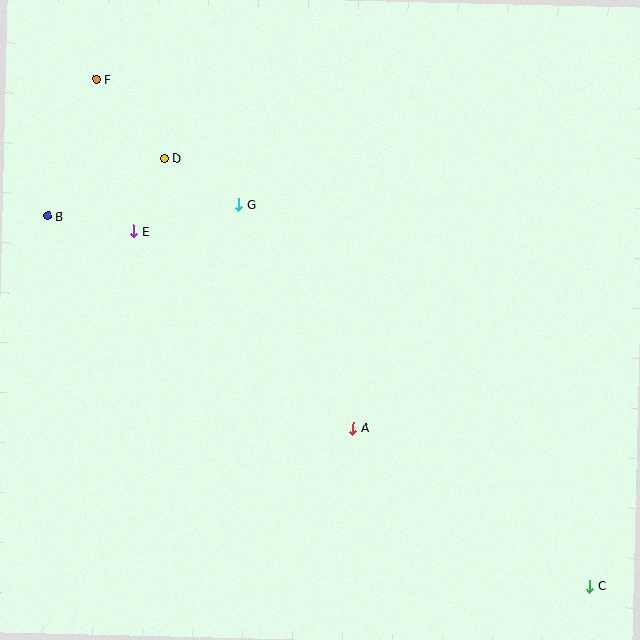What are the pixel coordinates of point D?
Point D is at (164, 159).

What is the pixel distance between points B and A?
The distance between B and A is 372 pixels.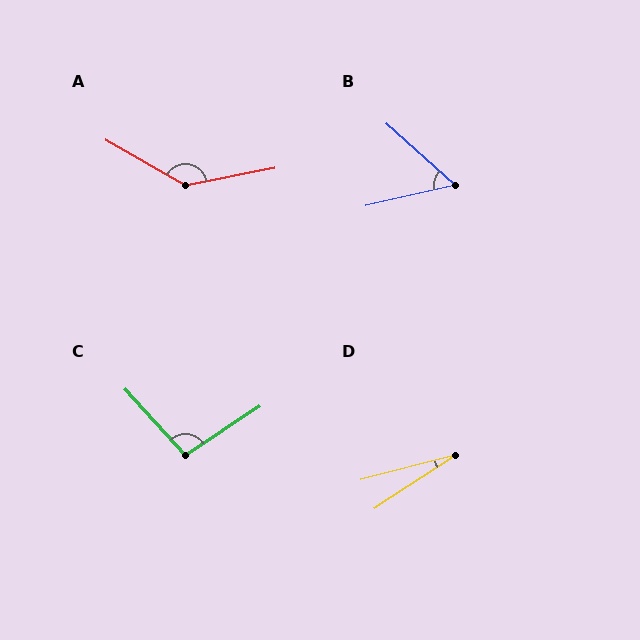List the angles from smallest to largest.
D (19°), B (55°), C (99°), A (139°).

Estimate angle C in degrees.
Approximately 99 degrees.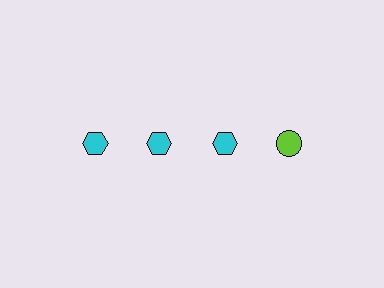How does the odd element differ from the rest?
It differs in both color (lime instead of cyan) and shape (circle instead of hexagon).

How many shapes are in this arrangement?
There are 4 shapes arranged in a grid pattern.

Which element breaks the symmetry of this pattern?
The lime circle in the top row, second from right column breaks the symmetry. All other shapes are cyan hexagons.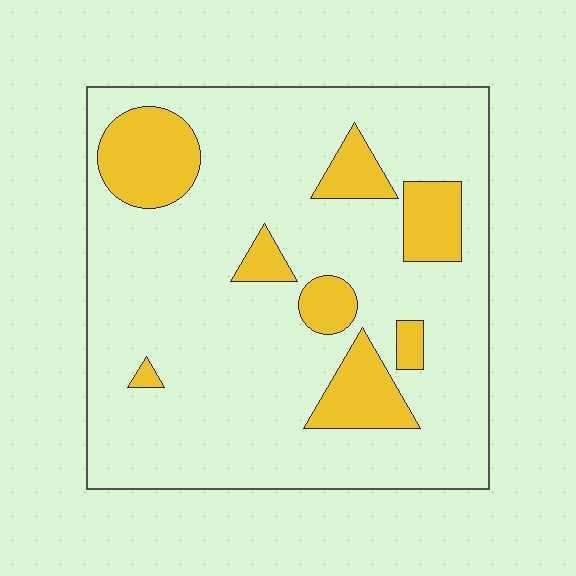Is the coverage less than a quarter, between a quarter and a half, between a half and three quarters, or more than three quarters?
Less than a quarter.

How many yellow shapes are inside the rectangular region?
8.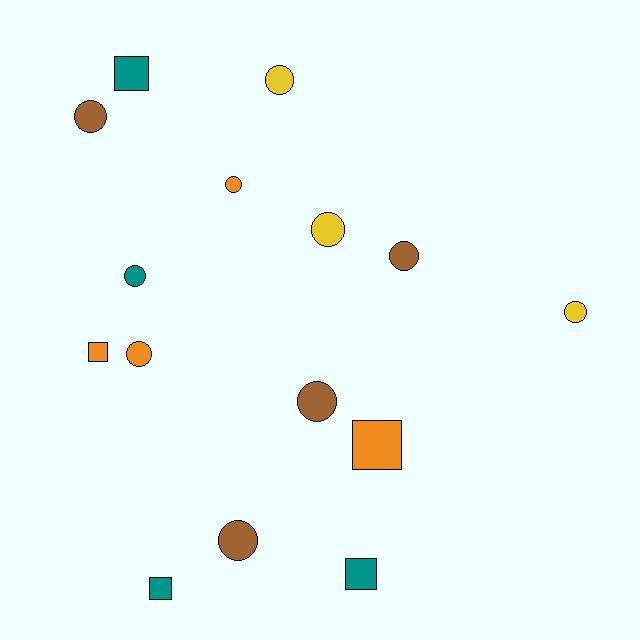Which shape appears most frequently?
Circle, with 10 objects.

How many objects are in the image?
There are 15 objects.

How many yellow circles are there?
There are 3 yellow circles.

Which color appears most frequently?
Teal, with 4 objects.